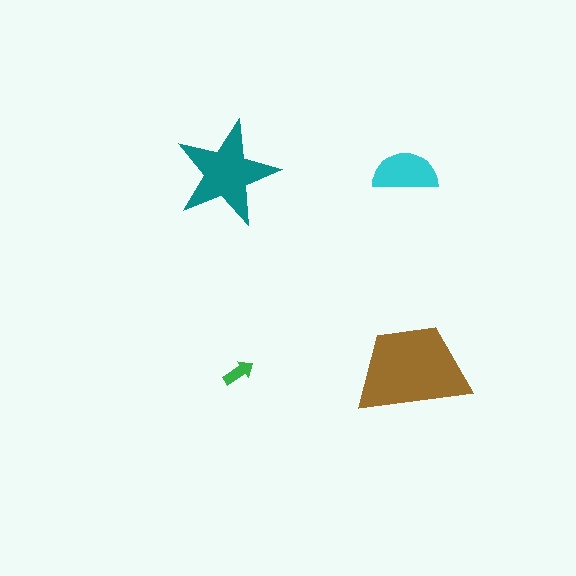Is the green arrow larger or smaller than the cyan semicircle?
Smaller.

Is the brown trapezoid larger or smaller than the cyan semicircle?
Larger.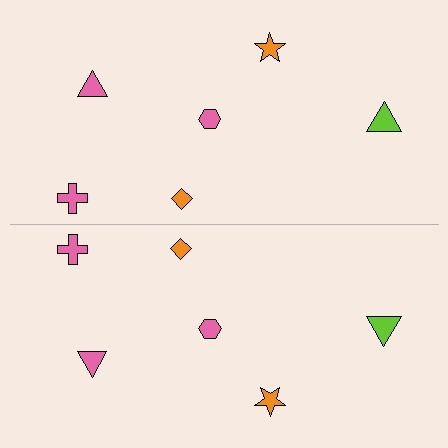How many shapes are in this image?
There are 12 shapes in this image.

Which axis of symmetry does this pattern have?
The pattern has a horizontal axis of symmetry running through the center of the image.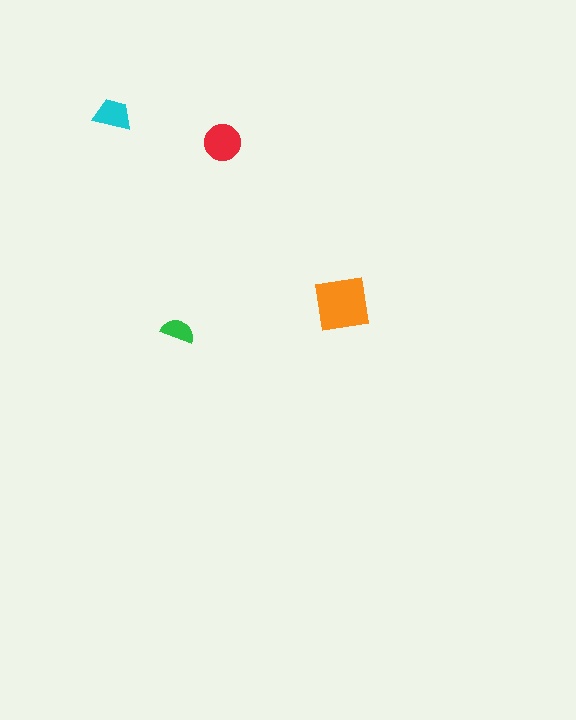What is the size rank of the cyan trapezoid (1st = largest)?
3rd.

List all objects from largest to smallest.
The orange square, the red circle, the cyan trapezoid, the green semicircle.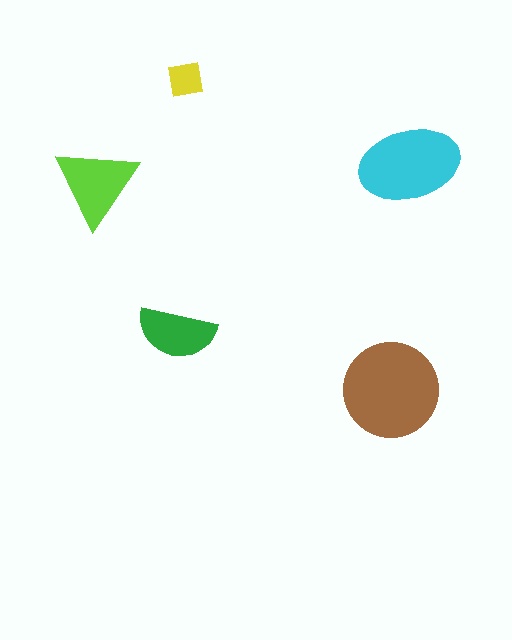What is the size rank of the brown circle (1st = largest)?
1st.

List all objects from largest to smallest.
The brown circle, the cyan ellipse, the lime triangle, the green semicircle, the yellow square.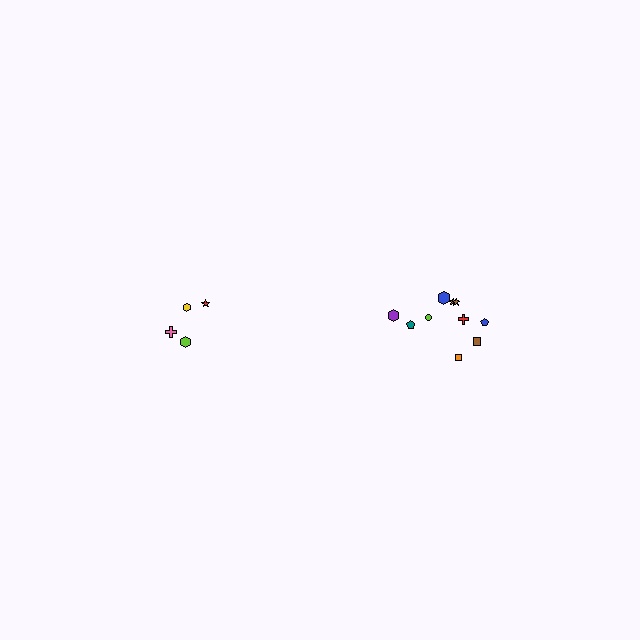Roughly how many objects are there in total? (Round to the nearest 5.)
Roughly 15 objects in total.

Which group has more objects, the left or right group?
The right group.